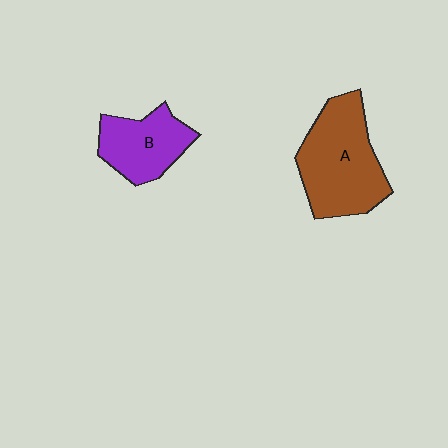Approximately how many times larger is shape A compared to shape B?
Approximately 1.5 times.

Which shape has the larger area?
Shape A (brown).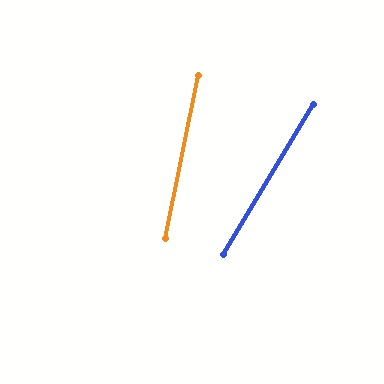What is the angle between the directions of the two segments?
Approximately 20 degrees.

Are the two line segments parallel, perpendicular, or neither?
Neither parallel nor perpendicular — they differ by about 20°.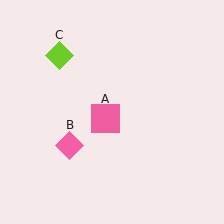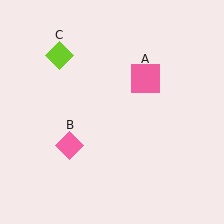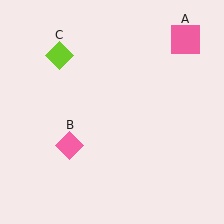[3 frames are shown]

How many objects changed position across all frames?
1 object changed position: pink square (object A).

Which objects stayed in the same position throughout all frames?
Pink diamond (object B) and lime diamond (object C) remained stationary.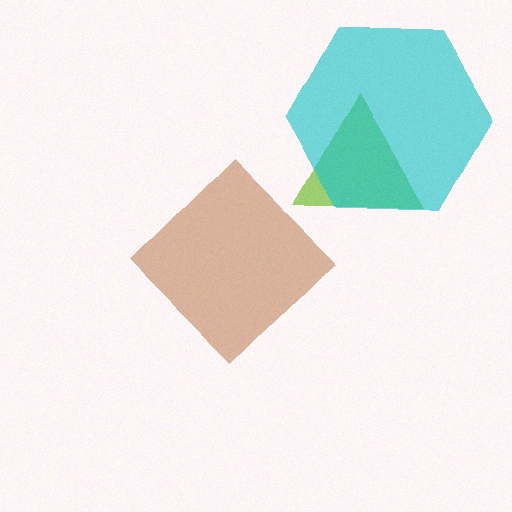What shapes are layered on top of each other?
The layered shapes are: a brown diamond, a lime triangle, a cyan hexagon.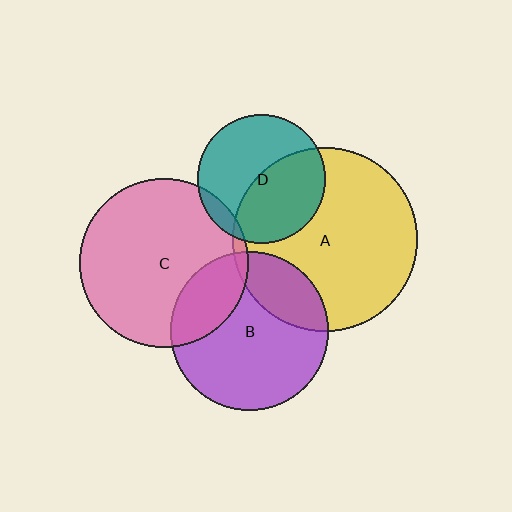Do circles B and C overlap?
Yes.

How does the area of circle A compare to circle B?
Approximately 1.4 times.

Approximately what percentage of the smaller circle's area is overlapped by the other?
Approximately 25%.